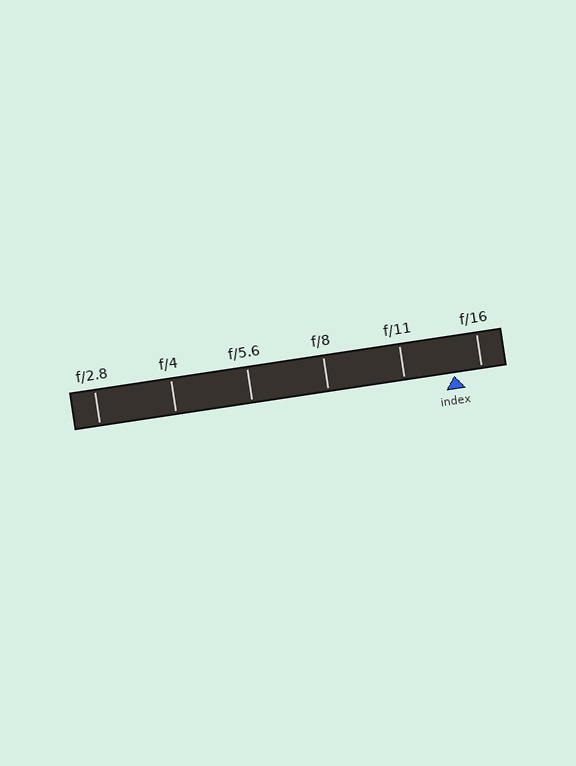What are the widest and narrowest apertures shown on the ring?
The widest aperture shown is f/2.8 and the narrowest is f/16.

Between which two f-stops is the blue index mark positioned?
The index mark is between f/11 and f/16.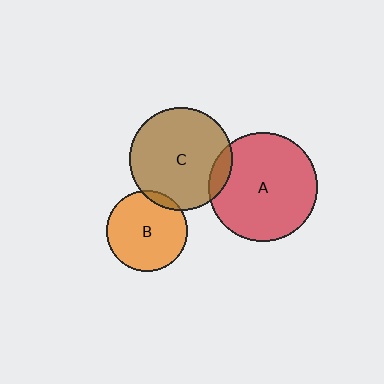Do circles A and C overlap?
Yes.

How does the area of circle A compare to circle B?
Approximately 1.8 times.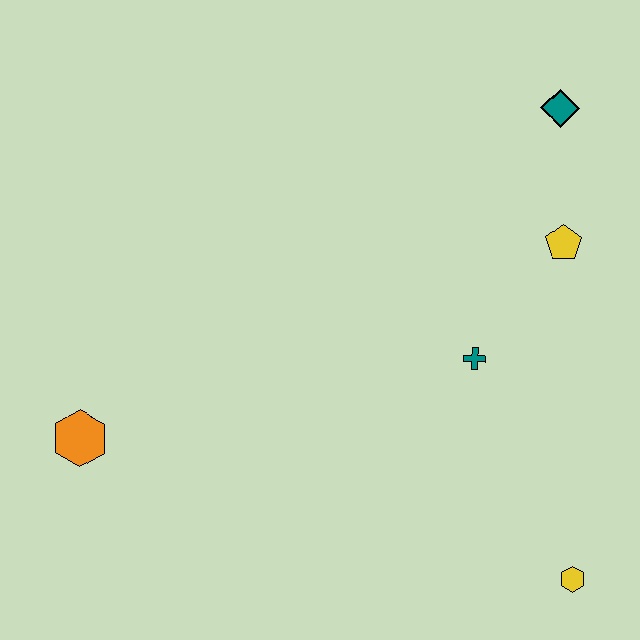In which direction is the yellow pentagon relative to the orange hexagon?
The yellow pentagon is to the right of the orange hexagon.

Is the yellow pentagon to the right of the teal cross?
Yes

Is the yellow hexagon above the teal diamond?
No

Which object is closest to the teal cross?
The yellow pentagon is closest to the teal cross.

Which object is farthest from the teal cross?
The orange hexagon is farthest from the teal cross.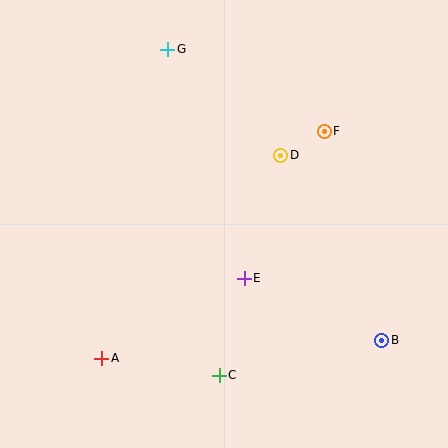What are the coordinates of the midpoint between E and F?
The midpoint between E and F is at (284, 205).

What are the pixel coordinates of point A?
Point A is at (102, 359).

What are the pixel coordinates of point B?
Point B is at (382, 340).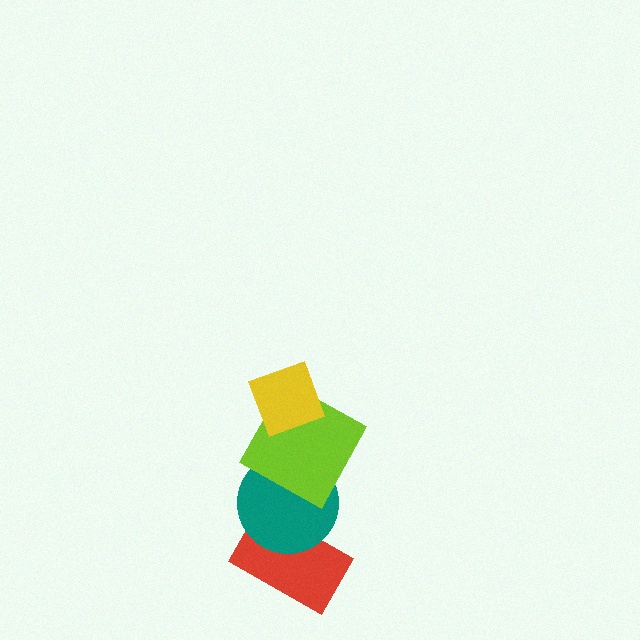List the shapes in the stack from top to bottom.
From top to bottom: the yellow diamond, the lime square, the teal circle, the red rectangle.